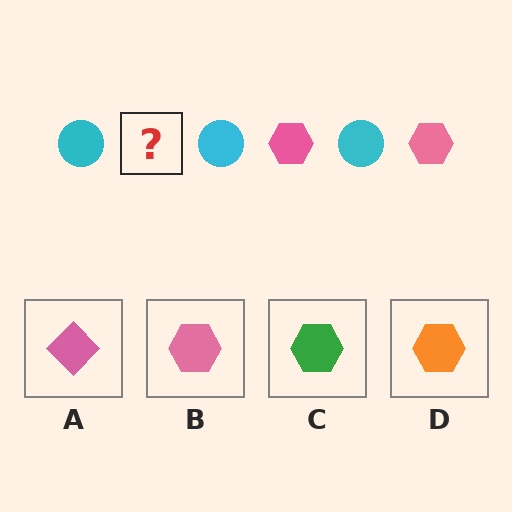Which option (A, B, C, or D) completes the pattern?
B.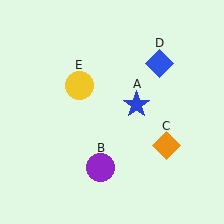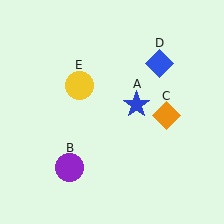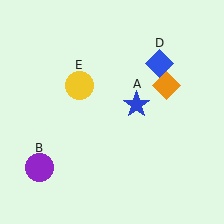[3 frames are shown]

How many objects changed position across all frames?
2 objects changed position: purple circle (object B), orange diamond (object C).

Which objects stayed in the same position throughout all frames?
Blue star (object A) and blue diamond (object D) and yellow circle (object E) remained stationary.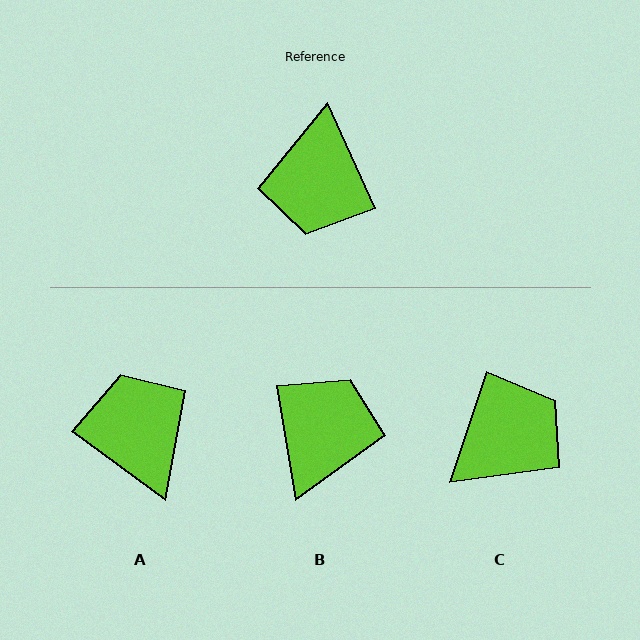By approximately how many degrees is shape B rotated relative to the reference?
Approximately 165 degrees counter-clockwise.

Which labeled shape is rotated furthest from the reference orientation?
B, about 165 degrees away.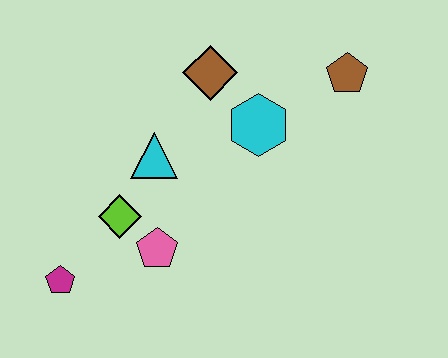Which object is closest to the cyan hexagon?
The brown diamond is closest to the cyan hexagon.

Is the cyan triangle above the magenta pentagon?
Yes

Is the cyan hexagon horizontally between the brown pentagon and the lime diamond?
Yes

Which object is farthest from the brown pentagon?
The magenta pentagon is farthest from the brown pentagon.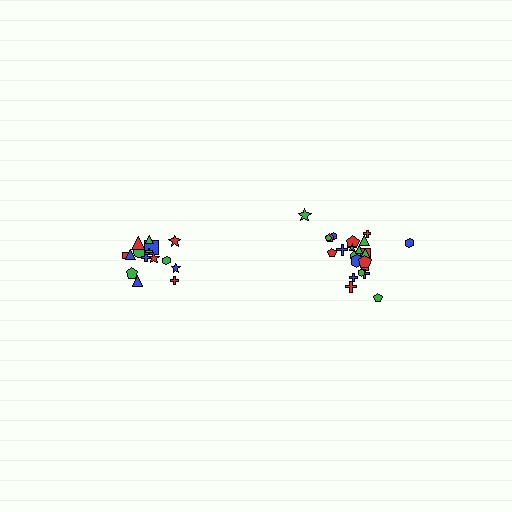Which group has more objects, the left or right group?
The right group.